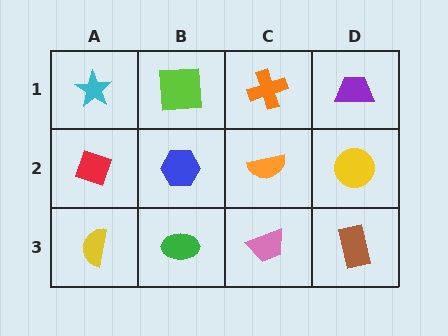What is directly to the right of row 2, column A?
A blue hexagon.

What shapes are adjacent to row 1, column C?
An orange semicircle (row 2, column C), a lime square (row 1, column B), a purple trapezoid (row 1, column D).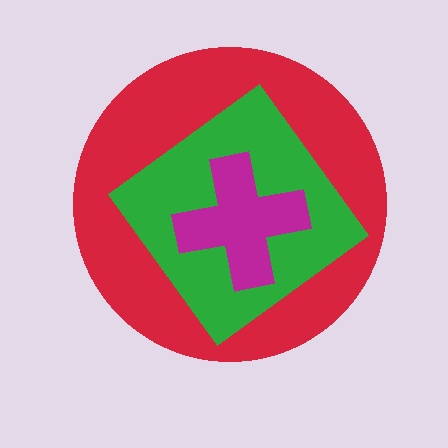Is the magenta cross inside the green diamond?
Yes.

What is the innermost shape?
The magenta cross.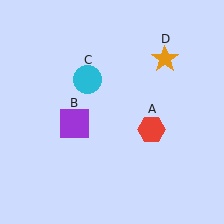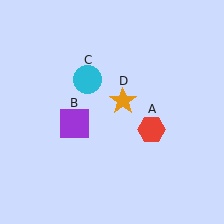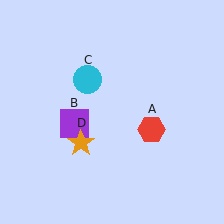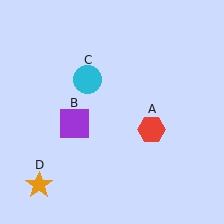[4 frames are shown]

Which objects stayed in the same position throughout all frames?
Red hexagon (object A) and purple square (object B) and cyan circle (object C) remained stationary.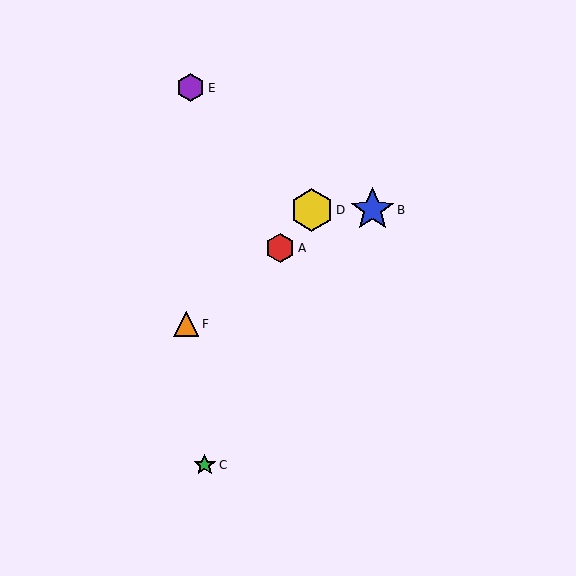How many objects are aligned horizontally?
2 objects (B, D) are aligned horizontally.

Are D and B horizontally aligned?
Yes, both are at y≈210.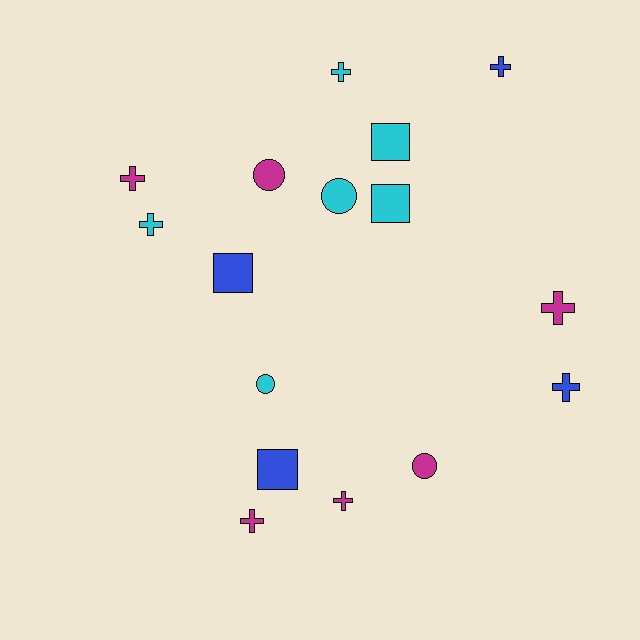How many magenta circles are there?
There are 2 magenta circles.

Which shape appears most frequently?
Cross, with 8 objects.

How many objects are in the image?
There are 16 objects.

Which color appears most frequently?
Magenta, with 6 objects.